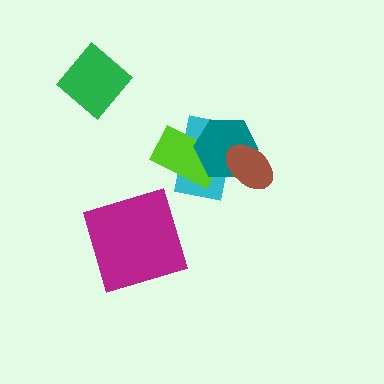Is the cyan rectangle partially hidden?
Yes, it is partially covered by another shape.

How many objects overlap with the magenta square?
0 objects overlap with the magenta square.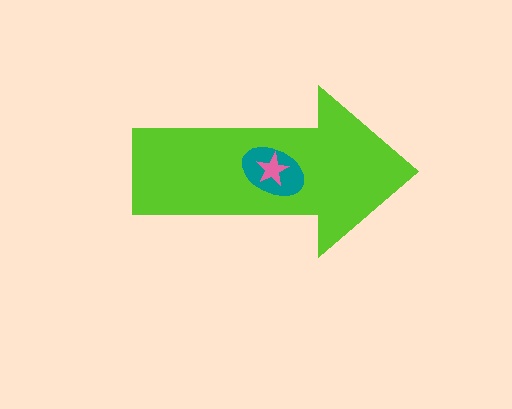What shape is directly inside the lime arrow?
The teal ellipse.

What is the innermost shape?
The pink star.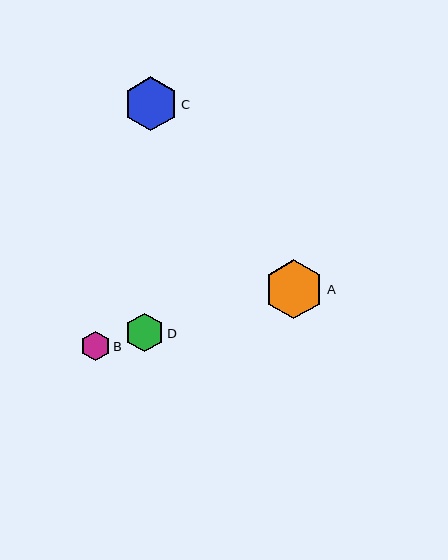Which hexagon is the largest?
Hexagon A is the largest with a size of approximately 60 pixels.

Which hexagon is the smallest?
Hexagon B is the smallest with a size of approximately 30 pixels.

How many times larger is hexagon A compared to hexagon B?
Hexagon A is approximately 2.0 times the size of hexagon B.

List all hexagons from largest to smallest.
From largest to smallest: A, C, D, B.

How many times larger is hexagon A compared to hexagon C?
Hexagon A is approximately 1.1 times the size of hexagon C.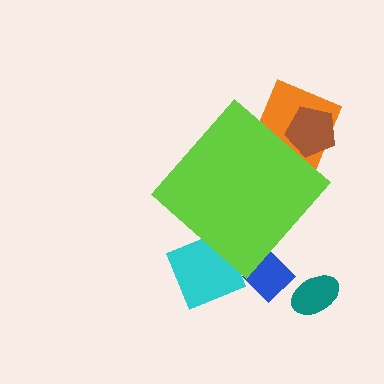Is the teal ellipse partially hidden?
No, the teal ellipse is fully visible.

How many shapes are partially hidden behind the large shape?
4 shapes are partially hidden.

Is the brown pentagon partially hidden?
Yes, the brown pentagon is partially hidden behind the lime diamond.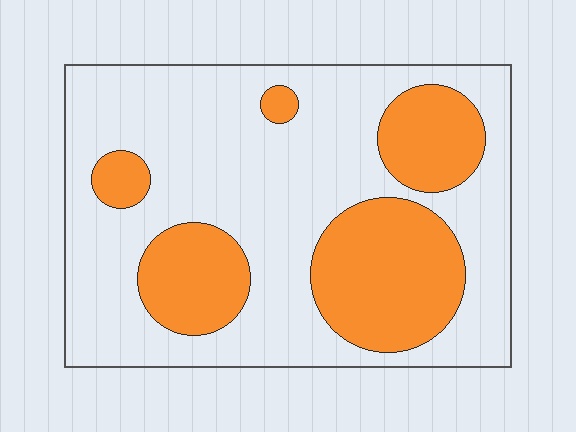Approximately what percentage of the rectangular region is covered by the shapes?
Approximately 30%.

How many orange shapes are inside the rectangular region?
5.